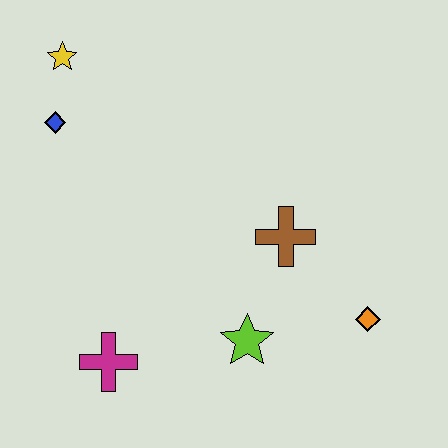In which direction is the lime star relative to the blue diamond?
The lime star is below the blue diamond.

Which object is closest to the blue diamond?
The yellow star is closest to the blue diamond.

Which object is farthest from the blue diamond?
The orange diamond is farthest from the blue diamond.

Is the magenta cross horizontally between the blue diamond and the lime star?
Yes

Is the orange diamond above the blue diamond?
No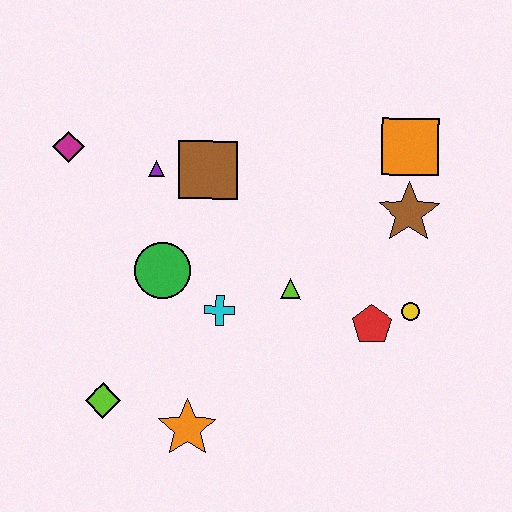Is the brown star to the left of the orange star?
No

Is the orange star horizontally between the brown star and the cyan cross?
No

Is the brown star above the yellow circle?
Yes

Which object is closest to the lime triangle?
The cyan cross is closest to the lime triangle.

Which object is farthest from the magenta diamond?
The yellow circle is farthest from the magenta diamond.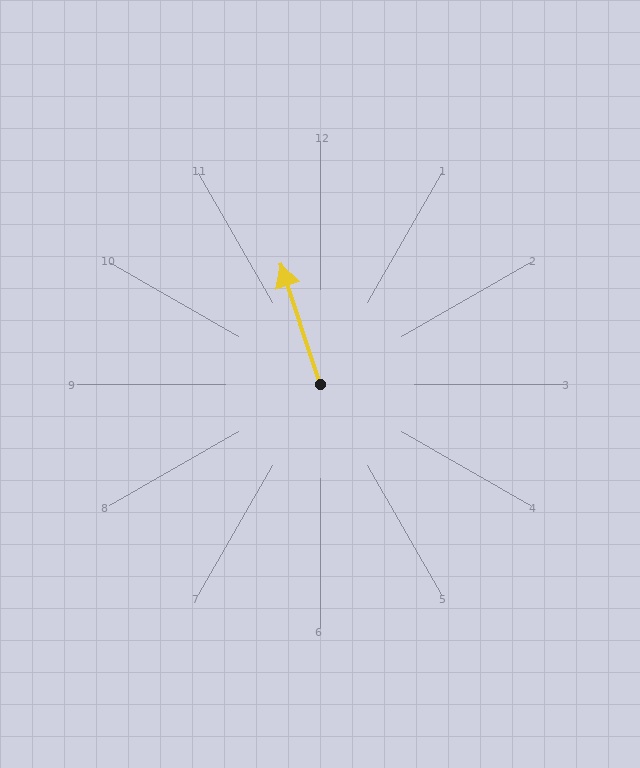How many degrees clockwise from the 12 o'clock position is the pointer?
Approximately 342 degrees.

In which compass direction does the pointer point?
North.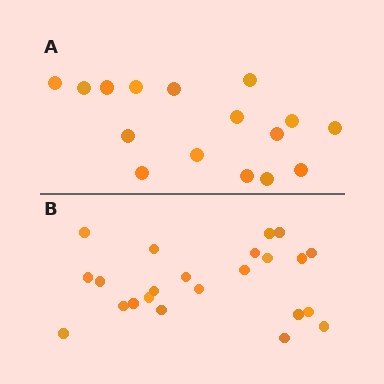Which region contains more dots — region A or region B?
Region B (the bottom region) has more dots.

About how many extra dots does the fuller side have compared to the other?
Region B has roughly 8 or so more dots than region A.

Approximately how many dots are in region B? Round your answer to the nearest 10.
About 20 dots. (The exact count is 23, which rounds to 20.)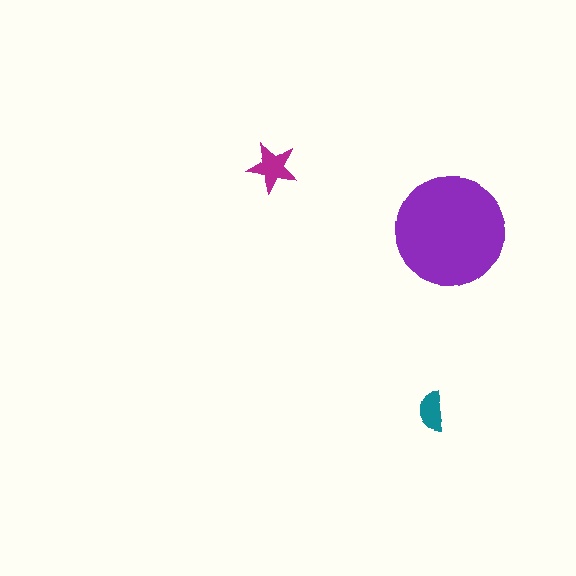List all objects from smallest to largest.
The teal semicircle, the magenta star, the purple circle.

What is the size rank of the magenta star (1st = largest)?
2nd.